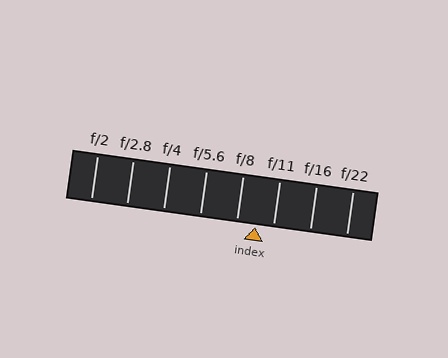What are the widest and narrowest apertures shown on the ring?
The widest aperture shown is f/2 and the narrowest is f/22.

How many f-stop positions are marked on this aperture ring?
There are 8 f-stop positions marked.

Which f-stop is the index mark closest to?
The index mark is closest to f/11.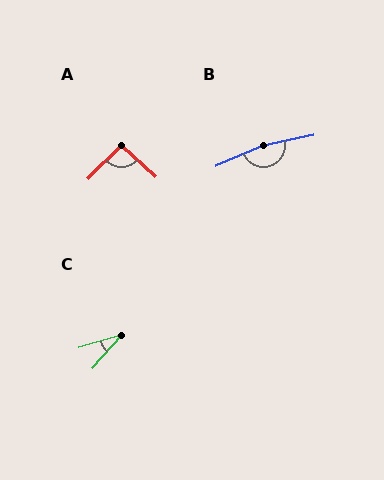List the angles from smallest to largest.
C (33°), A (92°), B (168°).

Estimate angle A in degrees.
Approximately 92 degrees.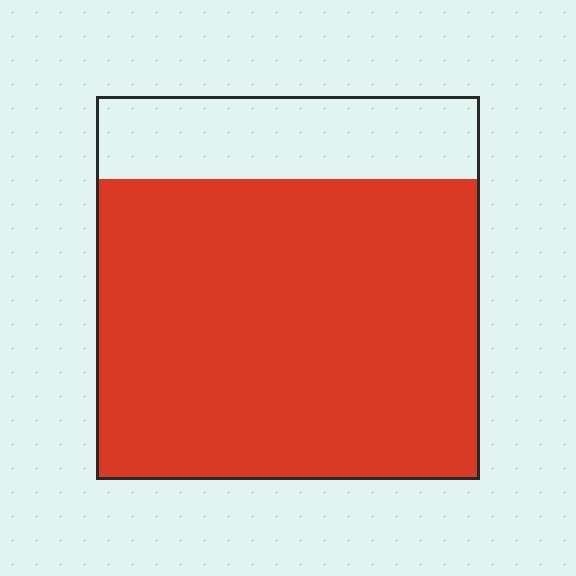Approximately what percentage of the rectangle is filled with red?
Approximately 80%.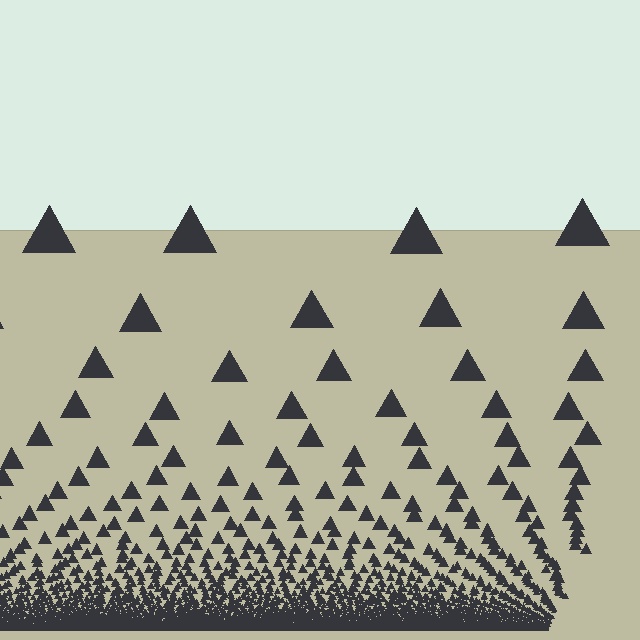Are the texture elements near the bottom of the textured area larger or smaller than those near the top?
Smaller. The gradient is inverted — elements near the bottom are smaller and denser.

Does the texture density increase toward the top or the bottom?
Density increases toward the bottom.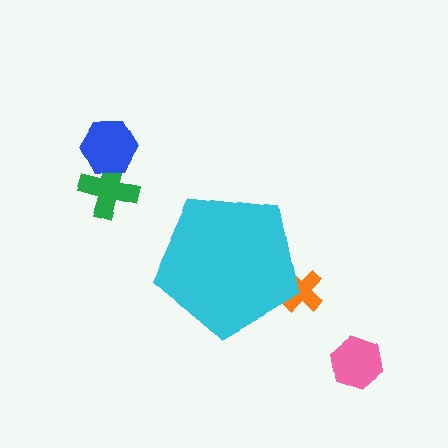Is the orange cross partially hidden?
Yes, the orange cross is partially hidden behind the cyan pentagon.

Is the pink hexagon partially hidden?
No, the pink hexagon is fully visible.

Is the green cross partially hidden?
No, the green cross is fully visible.